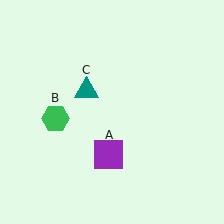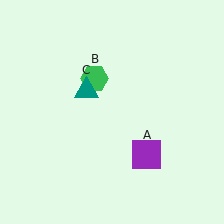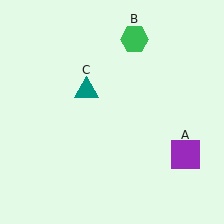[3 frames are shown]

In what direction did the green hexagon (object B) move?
The green hexagon (object B) moved up and to the right.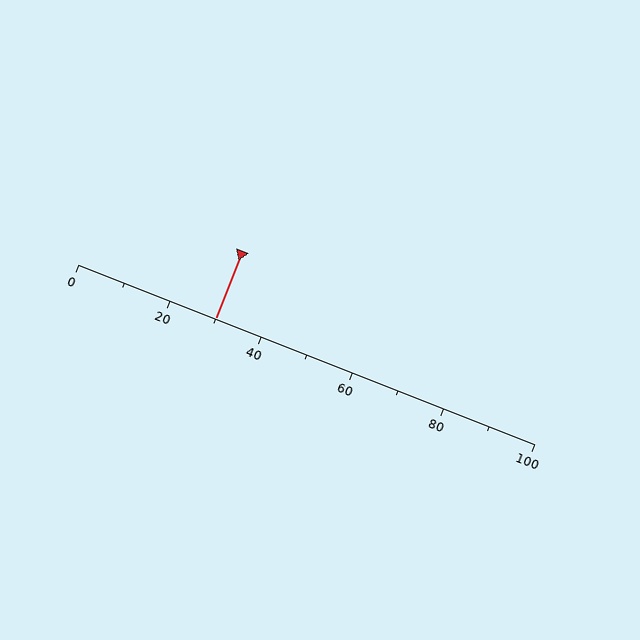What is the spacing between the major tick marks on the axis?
The major ticks are spaced 20 apart.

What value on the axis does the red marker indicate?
The marker indicates approximately 30.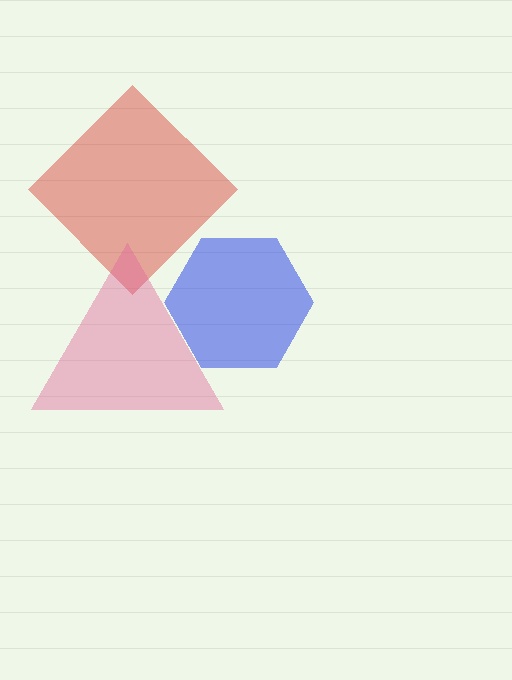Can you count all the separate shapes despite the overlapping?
Yes, there are 3 separate shapes.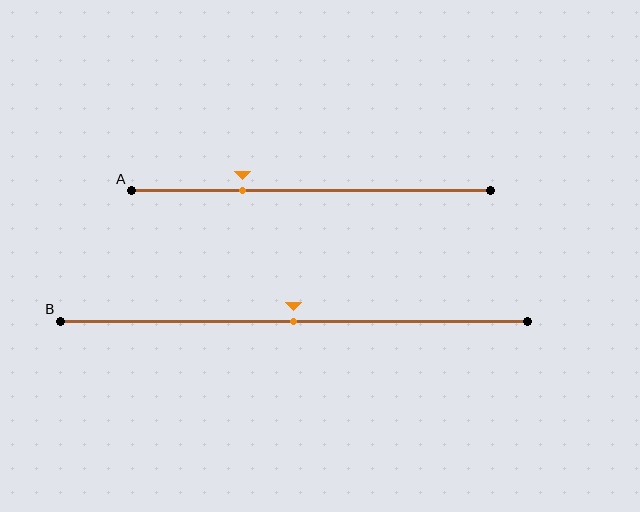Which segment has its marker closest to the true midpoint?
Segment B has its marker closest to the true midpoint.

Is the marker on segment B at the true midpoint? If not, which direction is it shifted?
Yes, the marker on segment B is at the true midpoint.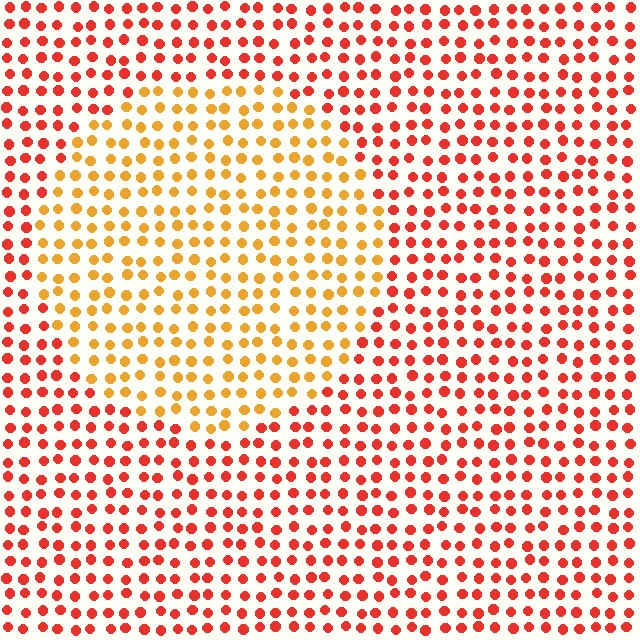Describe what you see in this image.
The image is filled with small red elements in a uniform arrangement. A circle-shaped region is visible where the elements are tinted to a slightly different hue, forming a subtle color boundary.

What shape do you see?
I see a circle.